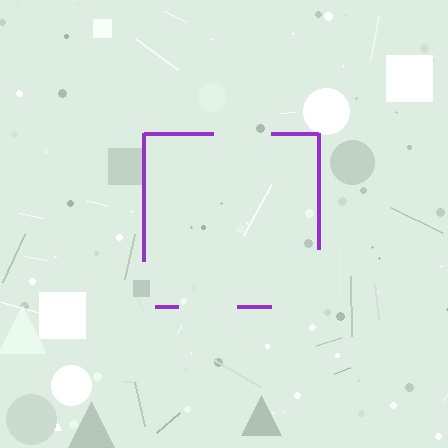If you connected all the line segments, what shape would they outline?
They would outline a square.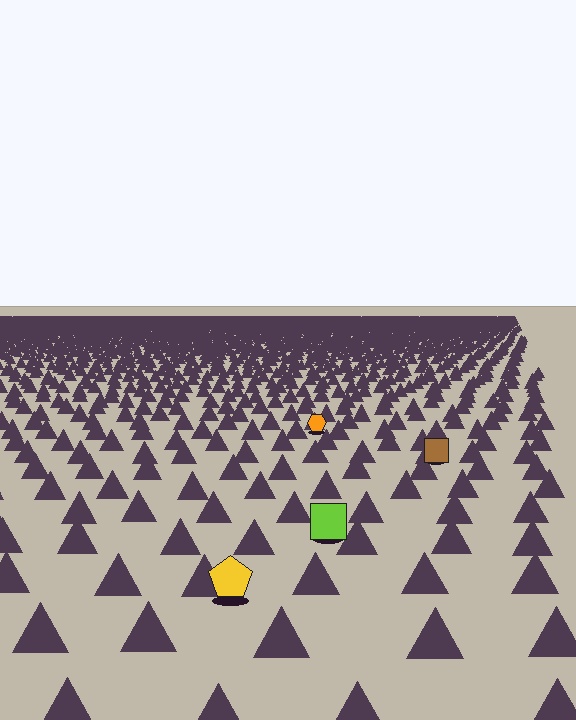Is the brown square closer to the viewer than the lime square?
No. The lime square is closer — you can tell from the texture gradient: the ground texture is coarser near it.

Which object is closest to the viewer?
The yellow pentagon is closest. The texture marks near it are larger and more spread out.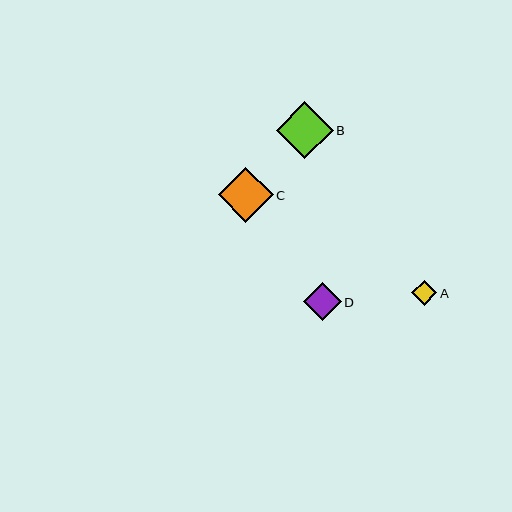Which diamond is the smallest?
Diamond A is the smallest with a size of approximately 25 pixels.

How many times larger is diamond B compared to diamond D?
Diamond B is approximately 1.5 times the size of diamond D.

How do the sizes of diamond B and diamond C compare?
Diamond B and diamond C are approximately the same size.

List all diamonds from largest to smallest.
From largest to smallest: B, C, D, A.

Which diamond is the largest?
Diamond B is the largest with a size of approximately 57 pixels.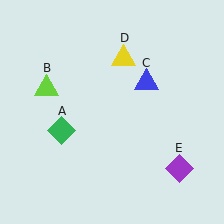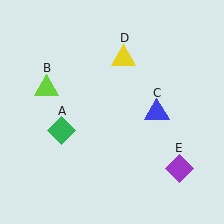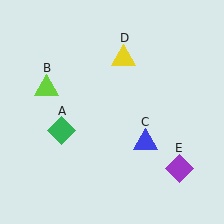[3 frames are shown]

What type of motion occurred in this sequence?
The blue triangle (object C) rotated clockwise around the center of the scene.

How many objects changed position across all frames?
1 object changed position: blue triangle (object C).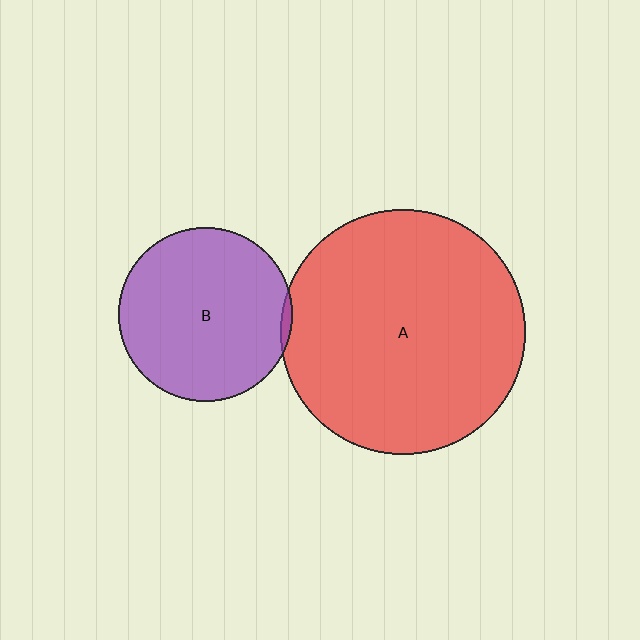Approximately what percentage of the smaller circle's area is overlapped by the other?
Approximately 5%.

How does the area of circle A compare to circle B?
Approximately 2.0 times.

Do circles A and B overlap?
Yes.